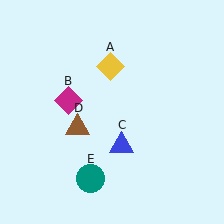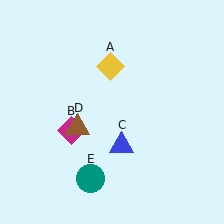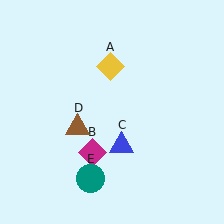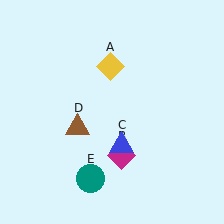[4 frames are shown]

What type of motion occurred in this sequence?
The magenta diamond (object B) rotated counterclockwise around the center of the scene.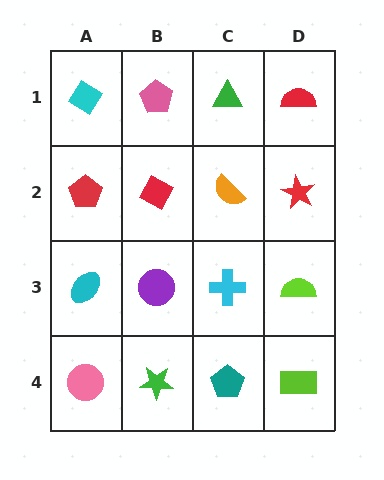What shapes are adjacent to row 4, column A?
A cyan ellipse (row 3, column A), a green star (row 4, column B).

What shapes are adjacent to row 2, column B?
A pink pentagon (row 1, column B), a purple circle (row 3, column B), a red pentagon (row 2, column A), an orange semicircle (row 2, column C).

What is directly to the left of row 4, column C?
A green star.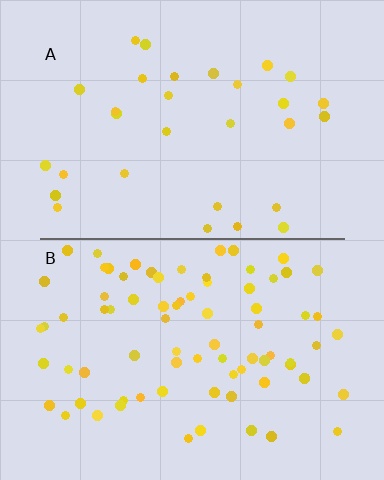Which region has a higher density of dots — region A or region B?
B (the bottom).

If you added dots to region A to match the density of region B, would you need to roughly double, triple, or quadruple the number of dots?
Approximately triple.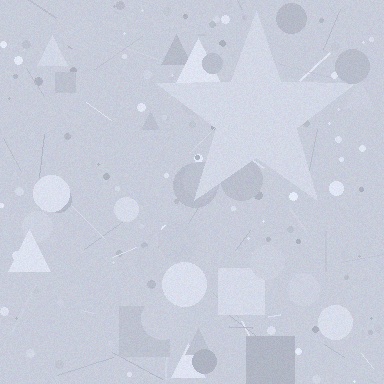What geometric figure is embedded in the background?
A star is embedded in the background.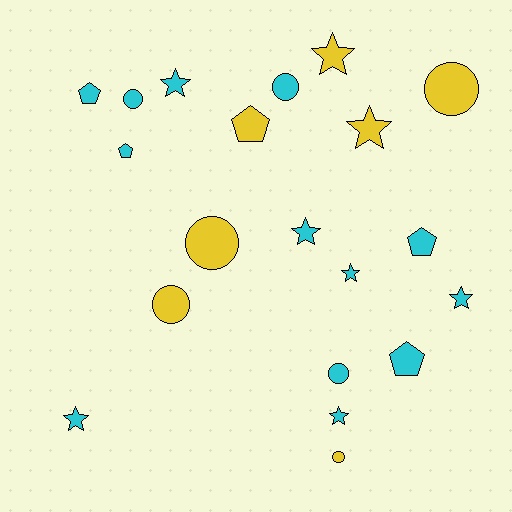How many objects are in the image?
There are 20 objects.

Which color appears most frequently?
Cyan, with 13 objects.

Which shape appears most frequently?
Star, with 8 objects.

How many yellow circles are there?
There are 4 yellow circles.